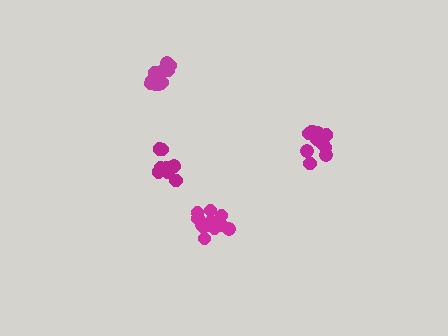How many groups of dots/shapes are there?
There are 4 groups.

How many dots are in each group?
Group 1: 15 dots, Group 2: 13 dots, Group 3: 13 dots, Group 4: 9 dots (50 total).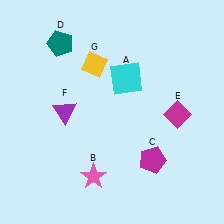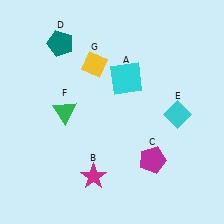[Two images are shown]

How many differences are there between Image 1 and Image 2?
There are 3 differences between the two images.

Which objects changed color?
B changed from pink to magenta. E changed from magenta to cyan. F changed from purple to green.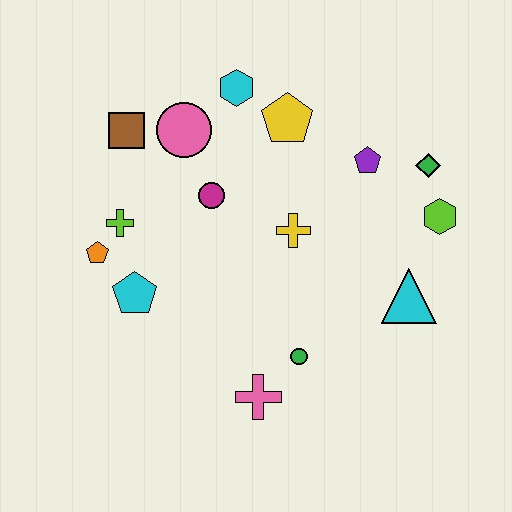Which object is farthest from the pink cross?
The cyan hexagon is farthest from the pink cross.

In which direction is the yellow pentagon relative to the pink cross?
The yellow pentagon is above the pink cross.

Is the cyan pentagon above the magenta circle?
No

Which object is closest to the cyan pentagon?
The orange pentagon is closest to the cyan pentagon.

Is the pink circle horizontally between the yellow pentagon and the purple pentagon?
No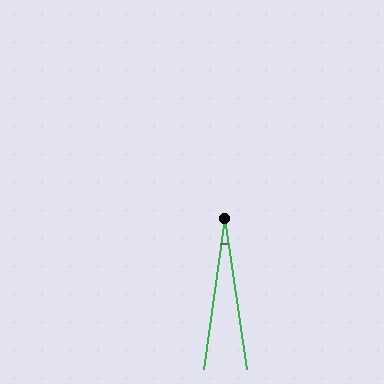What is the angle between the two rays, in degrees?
Approximately 16 degrees.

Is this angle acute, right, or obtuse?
It is acute.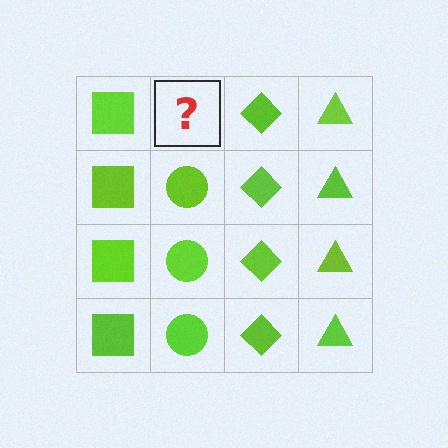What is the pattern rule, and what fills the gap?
The rule is that each column has a consistent shape. The gap should be filled with a lime circle.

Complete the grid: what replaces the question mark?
The question mark should be replaced with a lime circle.